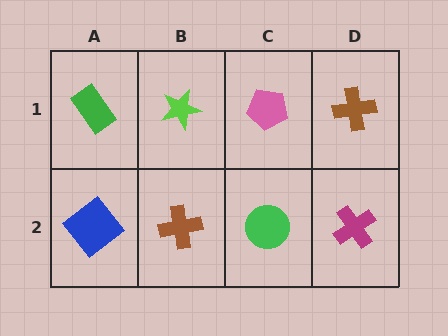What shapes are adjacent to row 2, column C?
A pink pentagon (row 1, column C), a brown cross (row 2, column B), a magenta cross (row 2, column D).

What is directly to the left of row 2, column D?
A green circle.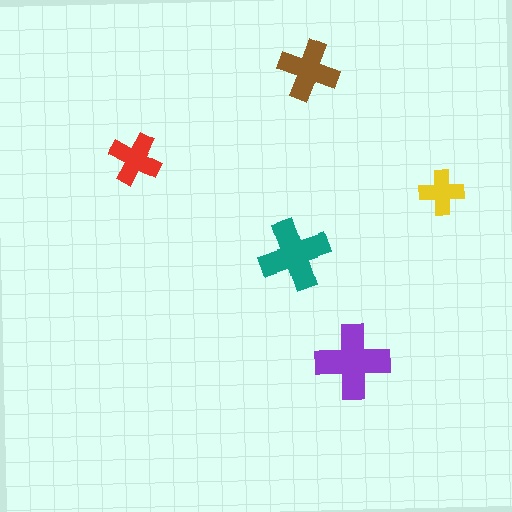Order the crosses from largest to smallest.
the purple one, the teal one, the brown one, the red one, the yellow one.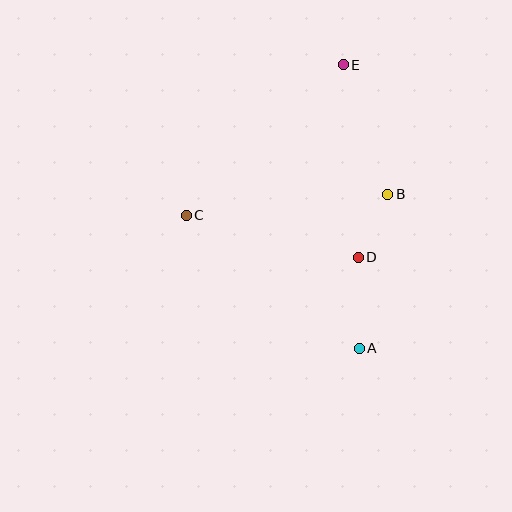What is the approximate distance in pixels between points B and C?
The distance between B and C is approximately 203 pixels.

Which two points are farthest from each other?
Points A and E are farthest from each other.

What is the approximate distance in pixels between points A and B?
The distance between A and B is approximately 156 pixels.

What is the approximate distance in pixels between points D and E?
The distance between D and E is approximately 193 pixels.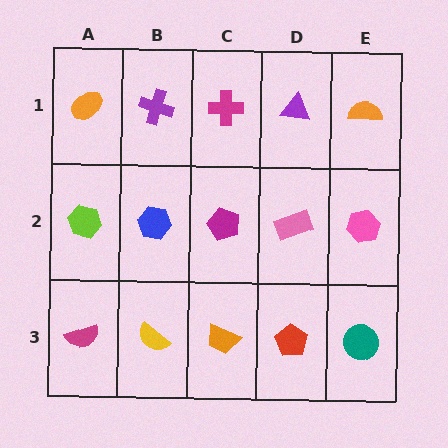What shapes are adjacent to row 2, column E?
An orange semicircle (row 1, column E), a teal circle (row 3, column E), a pink rectangle (row 2, column D).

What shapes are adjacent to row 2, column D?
A purple triangle (row 1, column D), a red pentagon (row 3, column D), a magenta pentagon (row 2, column C), a pink hexagon (row 2, column E).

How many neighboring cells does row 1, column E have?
2.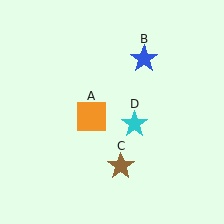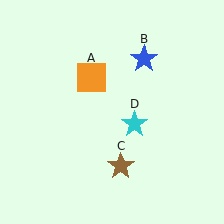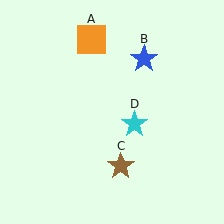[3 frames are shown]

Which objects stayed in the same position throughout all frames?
Blue star (object B) and brown star (object C) and cyan star (object D) remained stationary.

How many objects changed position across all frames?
1 object changed position: orange square (object A).